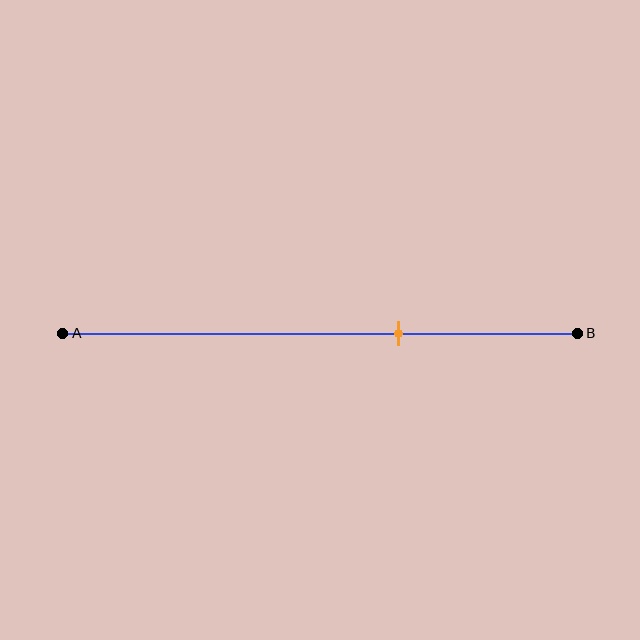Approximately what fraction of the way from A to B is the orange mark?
The orange mark is approximately 65% of the way from A to B.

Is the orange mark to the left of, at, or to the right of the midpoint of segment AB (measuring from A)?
The orange mark is to the right of the midpoint of segment AB.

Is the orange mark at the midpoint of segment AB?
No, the mark is at about 65% from A, not at the 50% midpoint.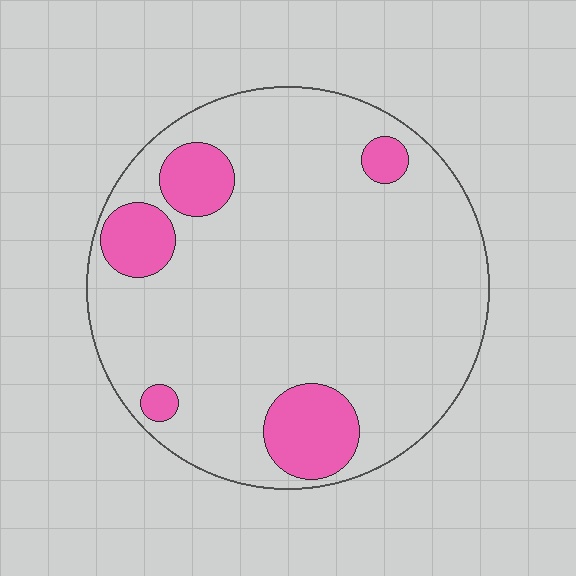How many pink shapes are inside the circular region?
5.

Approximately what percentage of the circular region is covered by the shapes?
Approximately 15%.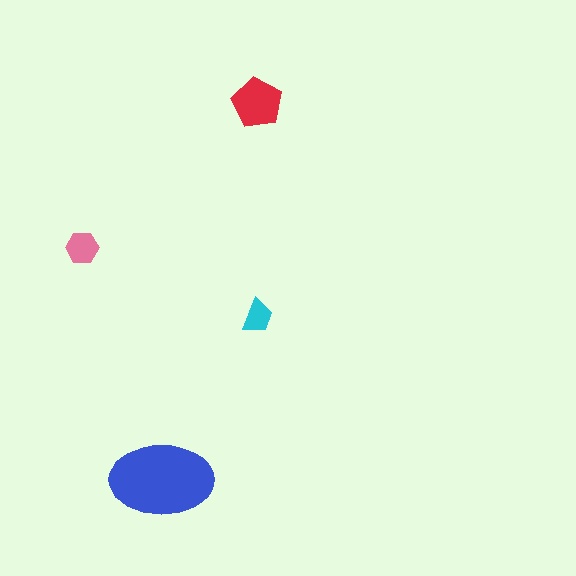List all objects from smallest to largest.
The cyan trapezoid, the pink hexagon, the red pentagon, the blue ellipse.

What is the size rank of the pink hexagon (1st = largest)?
3rd.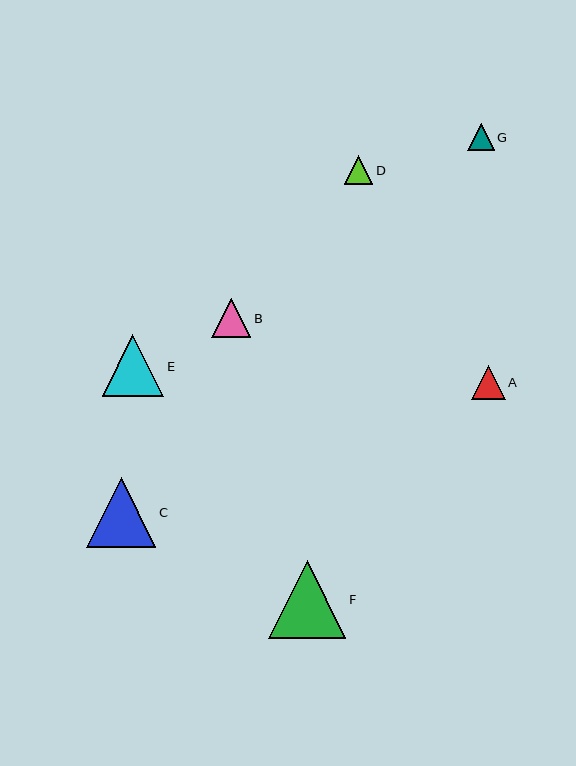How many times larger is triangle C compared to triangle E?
Triangle C is approximately 1.1 times the size of triangle E.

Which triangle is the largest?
Triangle F is the largest with a size of approximately 77 pixels.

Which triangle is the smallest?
Triangle G is the smallest with a size of approximately 26 pixels.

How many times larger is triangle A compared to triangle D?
Triangle A is approximately 1.2 times the size of triangle D.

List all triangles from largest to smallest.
From largest to smallest: F, C, E, B, A, D, G.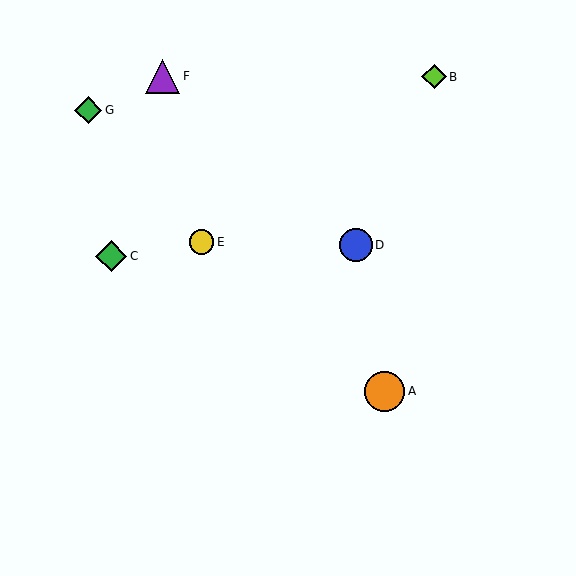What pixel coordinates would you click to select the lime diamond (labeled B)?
Click at (434, 77) to select the lime diamond B.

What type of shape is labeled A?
Shape A is an orange circle.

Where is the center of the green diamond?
The center of the green diamond is at (88, 110).